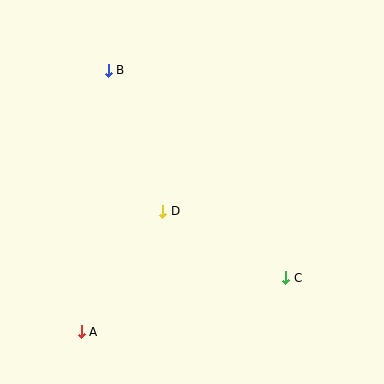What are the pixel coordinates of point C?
Point C is at (286, 278).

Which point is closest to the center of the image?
Point D at (163, 211) is closest to the center.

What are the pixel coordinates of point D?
Point D is at (163, 211).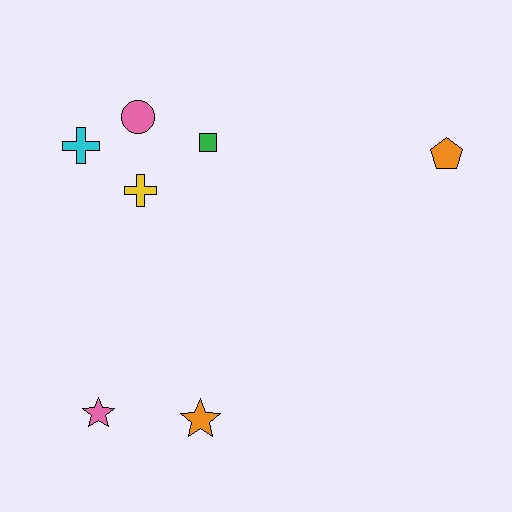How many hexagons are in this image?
There are no hexagons.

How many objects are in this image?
There are 7 objects.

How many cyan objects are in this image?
There is 1 cyan object.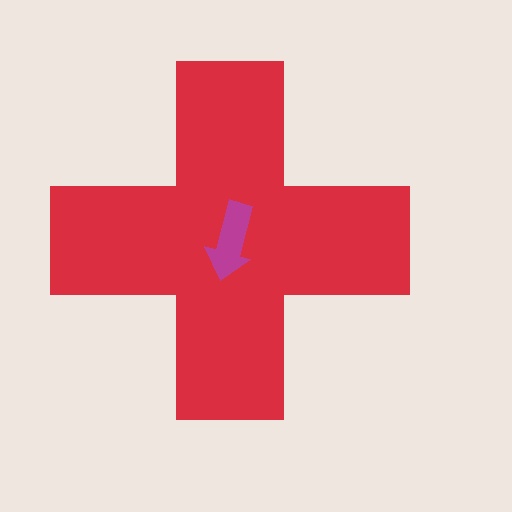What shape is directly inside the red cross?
The magenta arrow.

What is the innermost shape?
The magenta arrow.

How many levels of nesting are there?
2.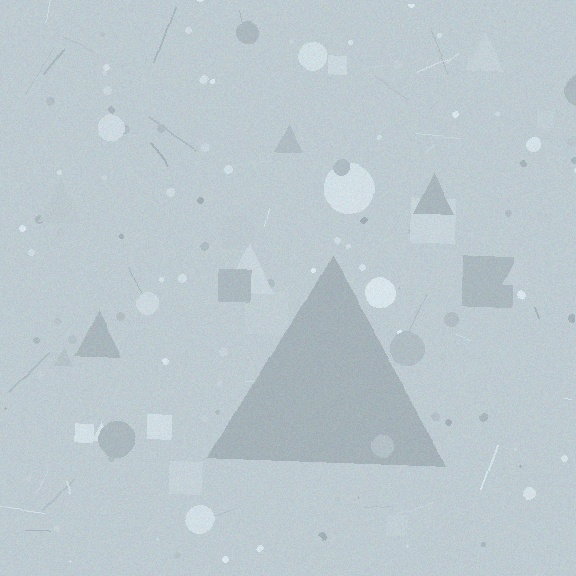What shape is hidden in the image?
A triangle is hidden in the image.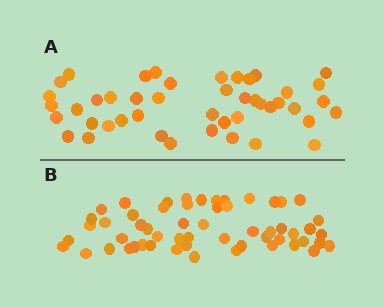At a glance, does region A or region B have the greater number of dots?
Region B (the bottom region) has more dots.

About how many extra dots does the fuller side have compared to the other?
Region B has roughly 12 or so more dots than region A.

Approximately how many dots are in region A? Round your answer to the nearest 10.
About 40 dots. (The exact count is 45, which rounds to 40.)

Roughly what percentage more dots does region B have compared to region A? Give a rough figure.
About 25% more.